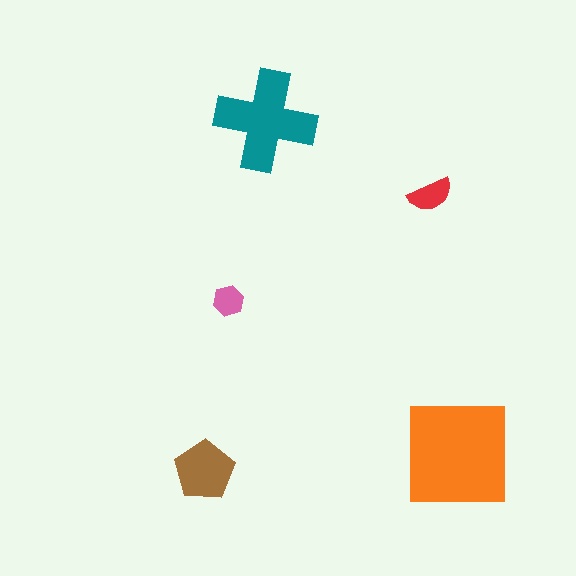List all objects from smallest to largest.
The pink hexagon, the red semicircle, the brown pentagon, the teal cross, the orange square.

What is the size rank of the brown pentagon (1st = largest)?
3rd.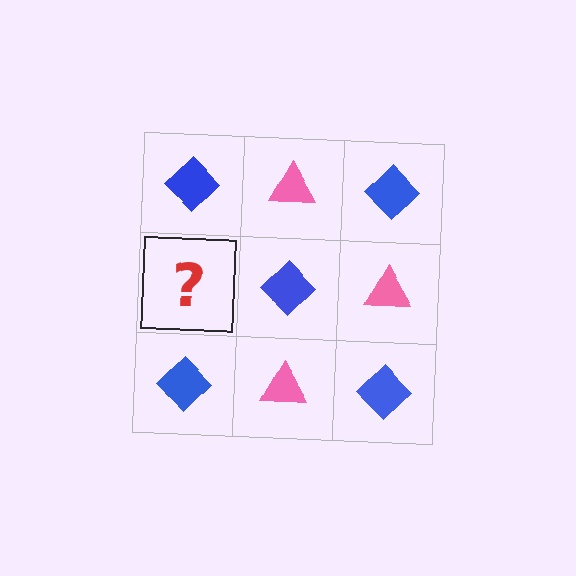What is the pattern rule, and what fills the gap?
The rule is that it alternates blue diamond and pink triangle in a checkerboard pattern. The gap should be filled with a pink triangle.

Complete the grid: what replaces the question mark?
The question mark should be replaced with a pink triangle.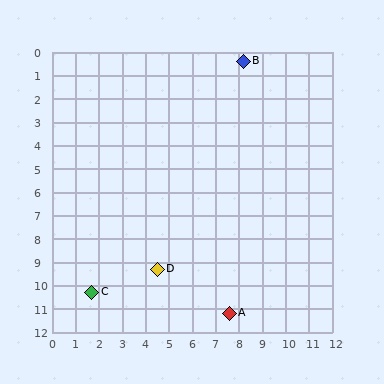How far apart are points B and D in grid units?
Points B and D are about 9.6 grid units apart.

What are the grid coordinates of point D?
Point D is at approximately (4.5, 9.3).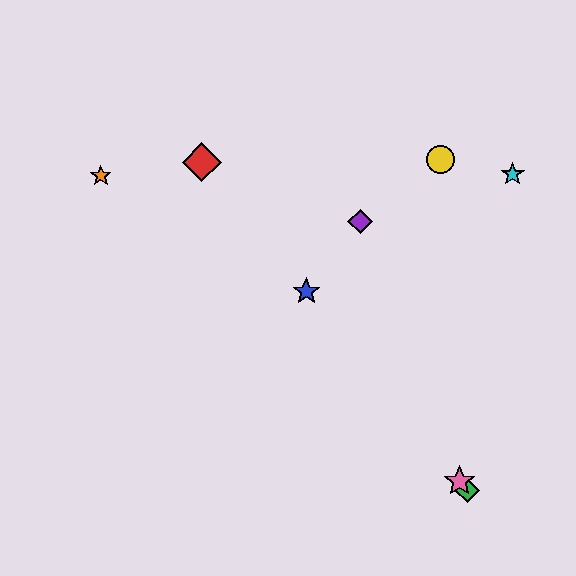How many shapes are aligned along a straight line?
4 shapes (the red diamond, the blue star, the green diamond, the pink star) are aligned along a straight line.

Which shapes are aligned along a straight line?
The red diamond, the blue star, the green diamond, the pink star are aligned along a straight line.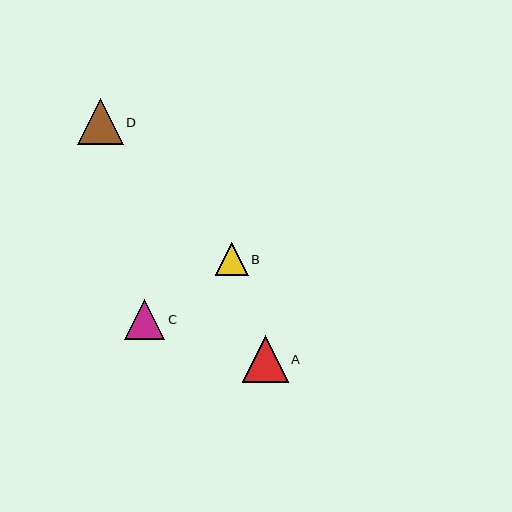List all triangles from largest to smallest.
From largest to smallest: A, D, C, B.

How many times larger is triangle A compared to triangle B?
Triangle A is approximately 1.4 times the size of triangle B.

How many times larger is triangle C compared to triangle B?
Triangle C is approximately 1.2 times the size of triangle B.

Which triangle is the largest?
Triangle A is the largest with a size of approximately 46 pixels.